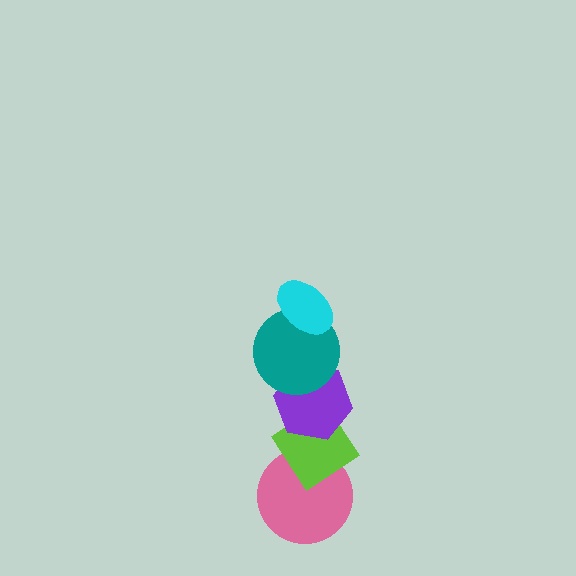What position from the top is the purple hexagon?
The purple hexagon is 3rd from the top.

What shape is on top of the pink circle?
The lime diamond is on top of the pink circle.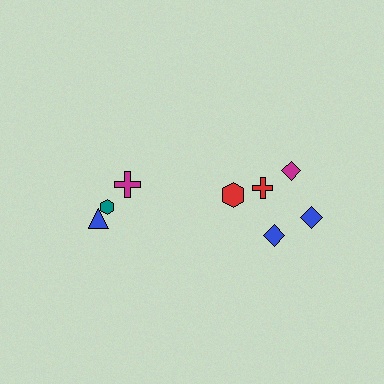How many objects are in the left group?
There are 3 objects.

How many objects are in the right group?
There are 5 objects.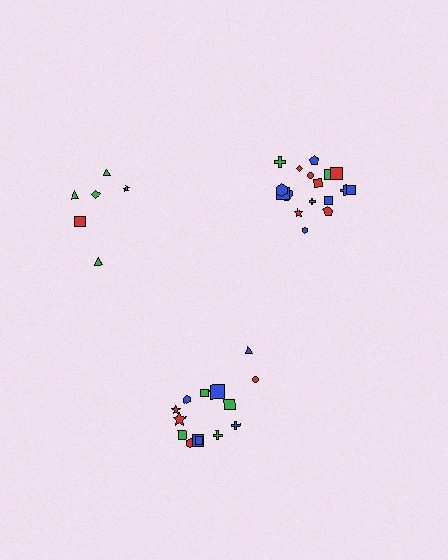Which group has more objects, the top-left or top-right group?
The top-right group.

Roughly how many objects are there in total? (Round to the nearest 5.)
Roughly 40 objects in total.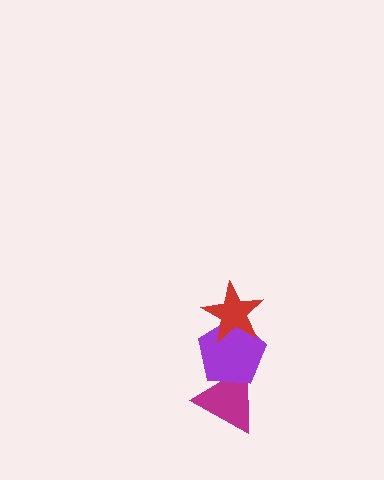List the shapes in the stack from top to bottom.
From top to bottom: the red star, the purple pentagon, the magenta triangle.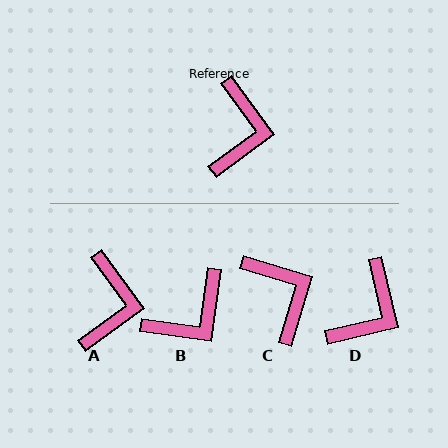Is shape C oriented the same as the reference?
No, it is off by about 37 degrees.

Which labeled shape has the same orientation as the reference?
A.